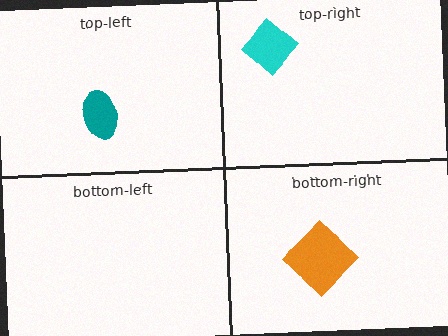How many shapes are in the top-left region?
1.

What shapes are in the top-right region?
The cyan diamond.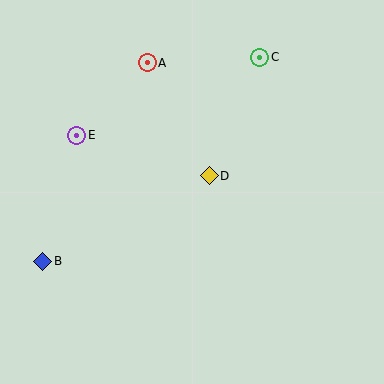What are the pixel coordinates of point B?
Point B is at (43, 261).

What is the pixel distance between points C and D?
The distance between C and D is 128 pixels.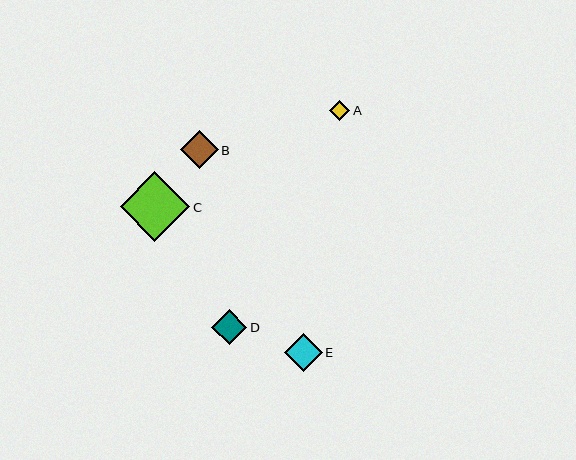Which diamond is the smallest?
Diamond A is the smallest with a size of approximately 20 pixels.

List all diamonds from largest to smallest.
From largest to smallest: C, B, E, D, A.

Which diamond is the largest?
Diamond C is the largest with a size of approximately 69 pixels.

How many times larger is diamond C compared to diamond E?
Diamond C is approximately 1.8 times the size of diamond E.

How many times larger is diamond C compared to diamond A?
Diamond C is approximately 3.4 times the size of diamond A.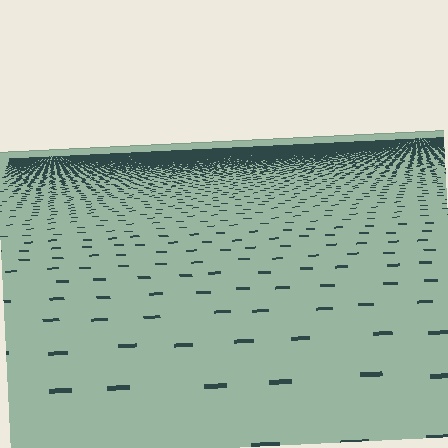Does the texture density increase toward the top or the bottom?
Density increases toward the top.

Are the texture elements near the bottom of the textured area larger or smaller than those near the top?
Larger. Near the bottom, elements are closer to the viewer and appear at a bigger on-screen size.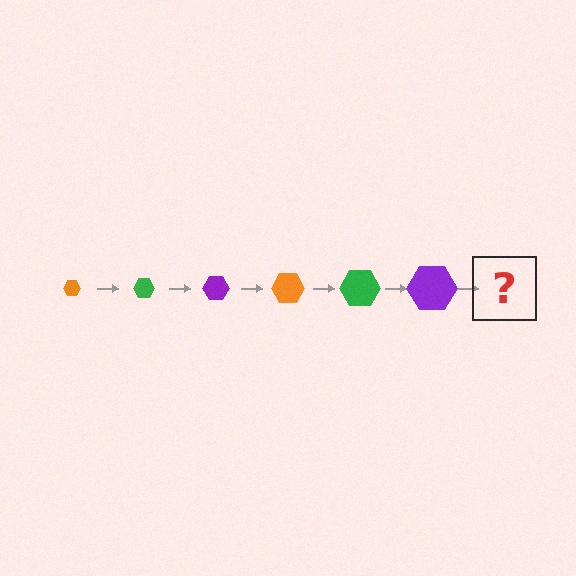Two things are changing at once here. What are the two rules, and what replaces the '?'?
The two rules are that the hexagon grows larger each step and the color cycles through orange, green, and purple. The '?' should be an orange hexagon, larger than the previous one.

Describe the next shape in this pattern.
It should be an orange hexagon, larger than the previous one.